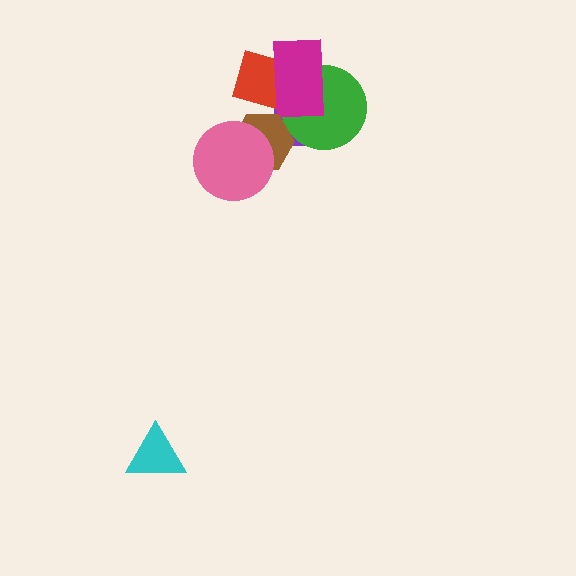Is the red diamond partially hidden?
Yes, it is partially covered by another shape.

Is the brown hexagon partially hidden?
Yes, it is partially covered by another shape.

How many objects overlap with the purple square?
3 objects overlap with the purple square.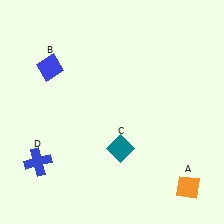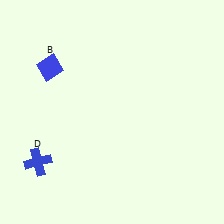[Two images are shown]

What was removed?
The teal diamond (C), the orange diamond (A) were removed in Image 2.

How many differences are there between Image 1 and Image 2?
There are 2 differences between the two images.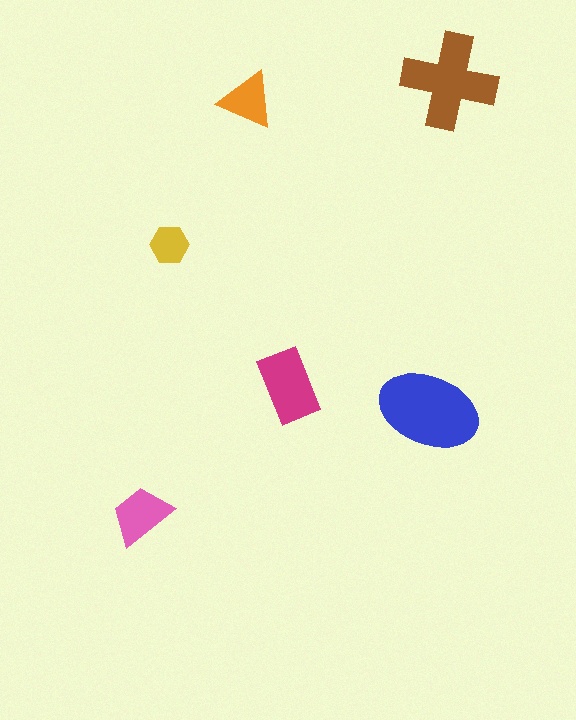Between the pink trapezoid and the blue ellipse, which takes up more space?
The blue ellipse.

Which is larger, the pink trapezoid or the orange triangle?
The pink trapezoid.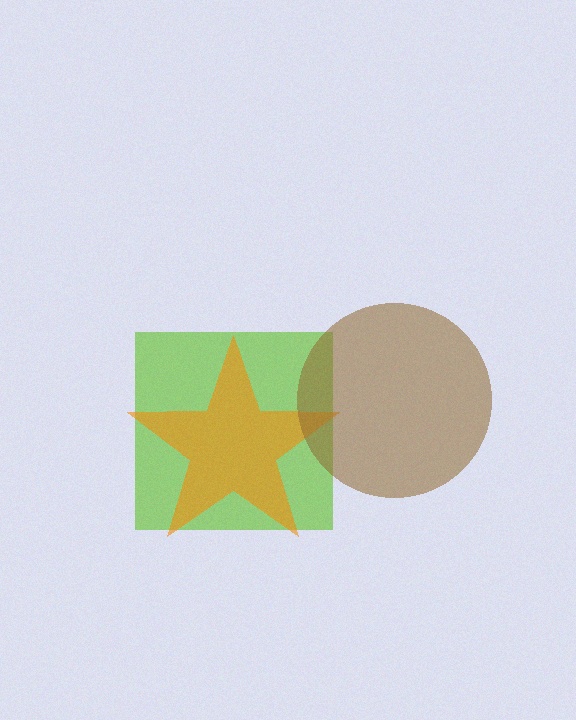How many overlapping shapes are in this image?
There are 3 overlapping shapes in the image.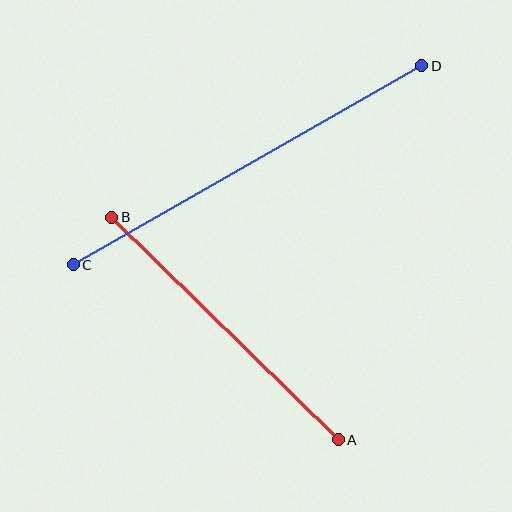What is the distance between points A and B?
The distance is approximately 317 pixels.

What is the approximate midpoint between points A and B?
The midpoint is at approximately (225, 328) pixels.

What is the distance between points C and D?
The distance is approximately 401 pixels.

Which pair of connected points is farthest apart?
Points C and D are farthest apart.